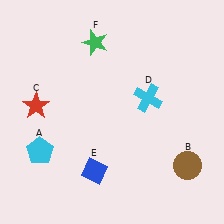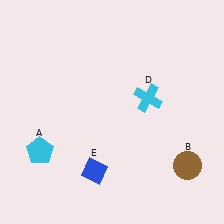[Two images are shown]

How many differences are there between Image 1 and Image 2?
There are 2 differences between the two images.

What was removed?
The green star (F), the red star (C) were removed in Image 2.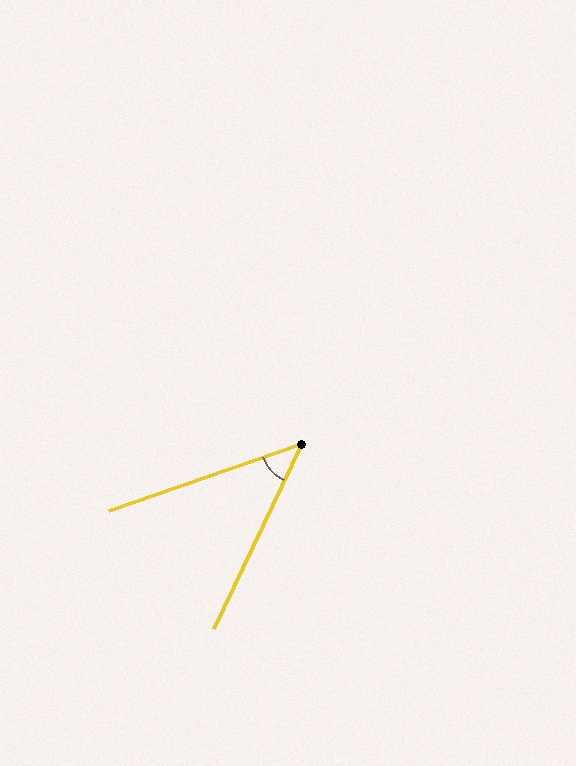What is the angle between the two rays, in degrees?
Approximately 45 degrees.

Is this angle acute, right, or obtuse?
It is acute.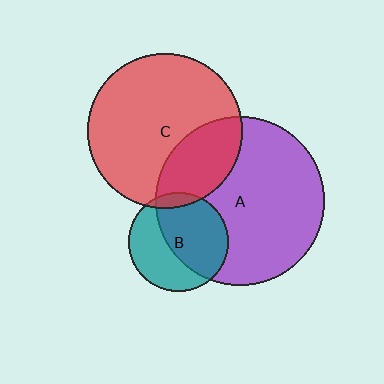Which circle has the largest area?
Circle A (purple).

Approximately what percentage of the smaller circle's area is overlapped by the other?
Approximately 30%.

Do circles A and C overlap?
Yes.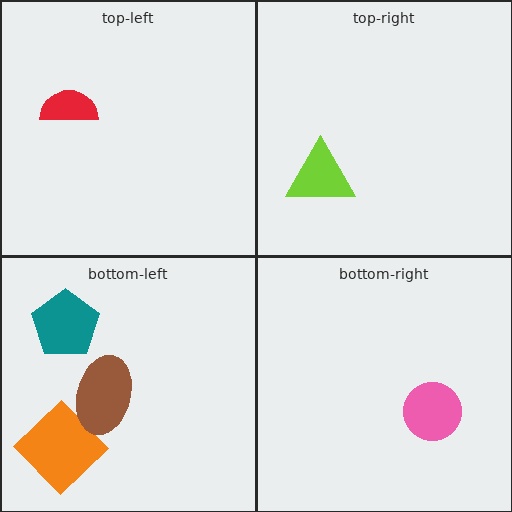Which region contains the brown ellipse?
The bottom-left region.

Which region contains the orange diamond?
The bottom-left region.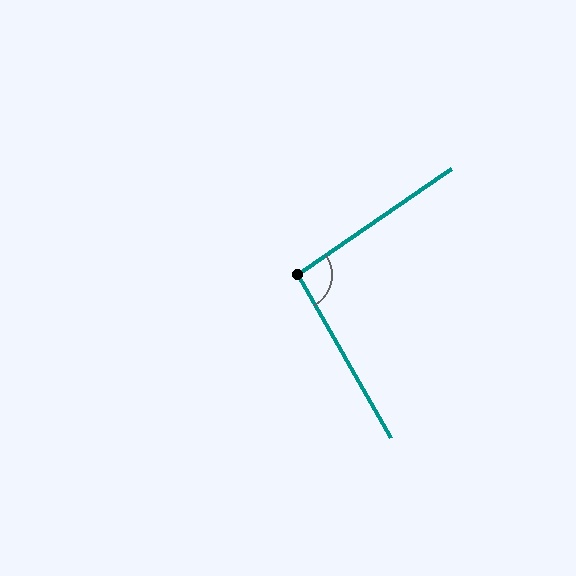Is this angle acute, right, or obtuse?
It is approximately a right angle.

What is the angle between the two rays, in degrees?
Approximately 95 degrees.